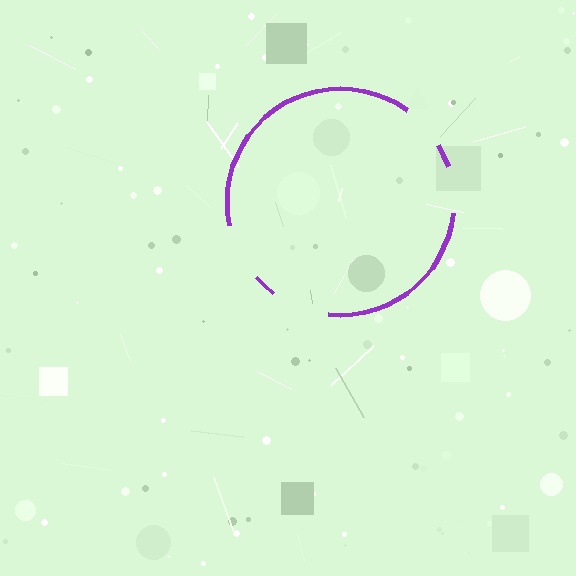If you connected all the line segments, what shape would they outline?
They would outline a circle.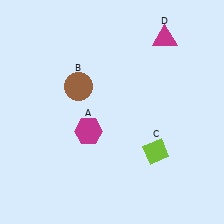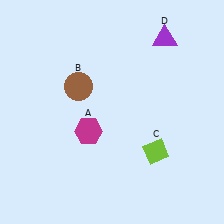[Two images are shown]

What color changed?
The triangle (D) changed from magenta in Image 1 to purple in Image 2.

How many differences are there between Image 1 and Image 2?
There is 1 difference between the two images.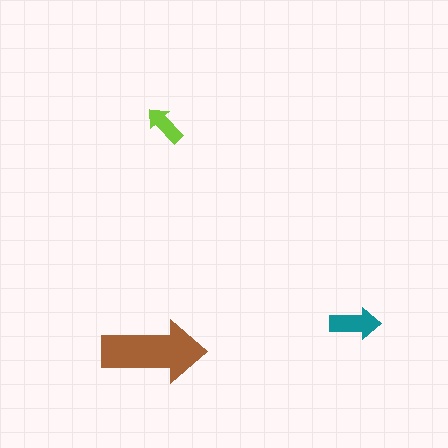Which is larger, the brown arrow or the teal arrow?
The brown one.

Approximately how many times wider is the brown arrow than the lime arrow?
About 2.5 times wider.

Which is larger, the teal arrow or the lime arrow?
The teal one.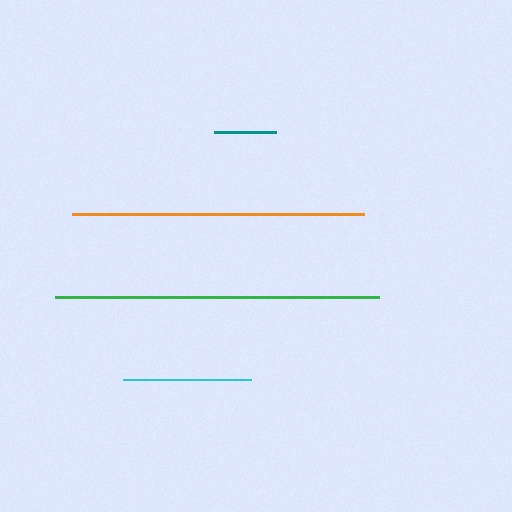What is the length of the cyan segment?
The cyan segment is approximately 128 pixels long.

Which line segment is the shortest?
The teal line is the shortest at approximately 62 pixels.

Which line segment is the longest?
The green line is the longest at approximately 324 pixels.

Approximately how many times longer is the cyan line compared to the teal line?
The cyan line is approximately 2.1 times the length of the teal line.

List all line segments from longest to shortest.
From longest to shortest: green, orange, cyan, teal.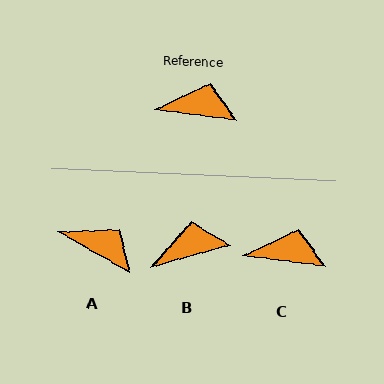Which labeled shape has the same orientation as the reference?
C.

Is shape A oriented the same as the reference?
No, it is off by about 22 degrees.